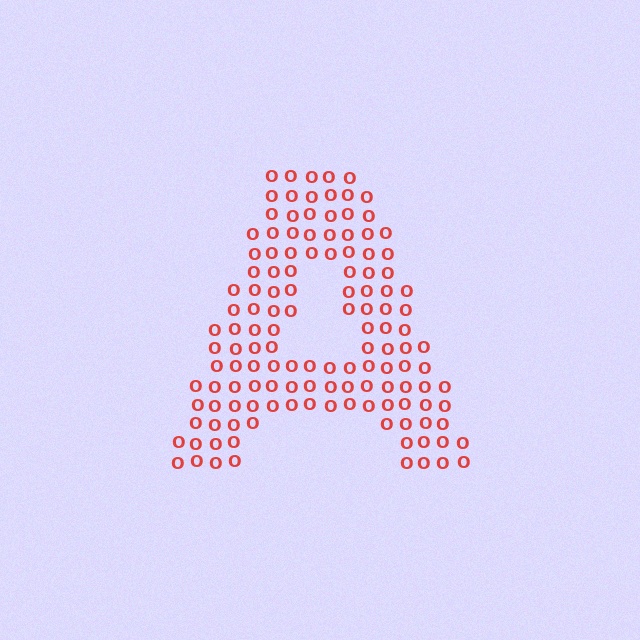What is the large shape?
The large shape is the letter A.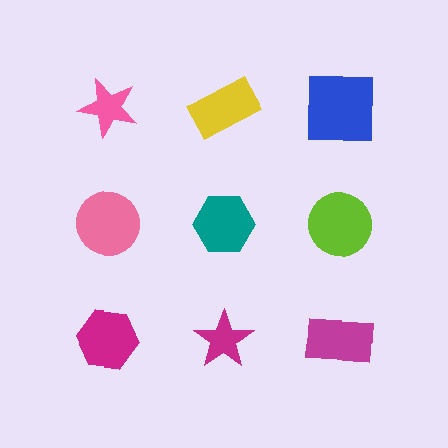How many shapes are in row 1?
3 shapes.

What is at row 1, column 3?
A blue square.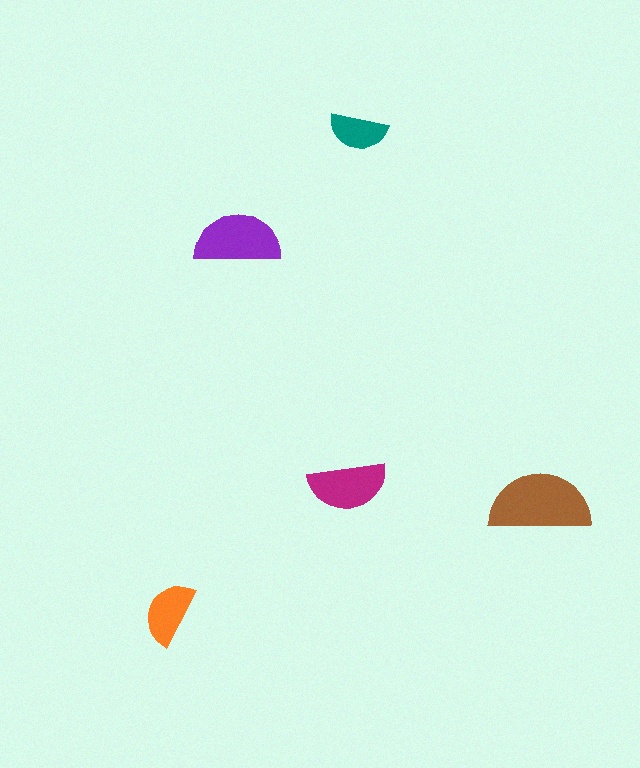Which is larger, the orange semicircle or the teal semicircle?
The orange one.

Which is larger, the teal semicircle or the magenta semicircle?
The magenta one.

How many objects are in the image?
There are 5 objects in the image.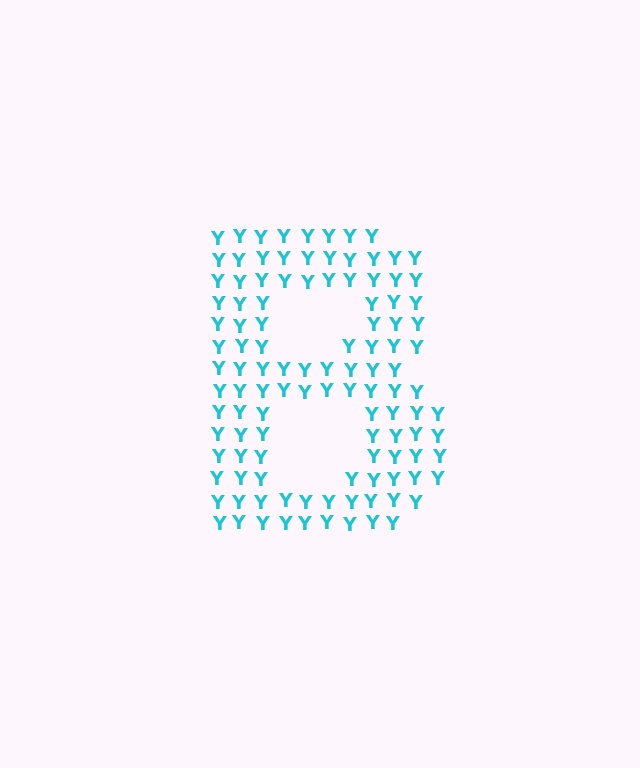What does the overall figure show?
The overall figure shows the letter B.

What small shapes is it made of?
It is made of small letter Y's.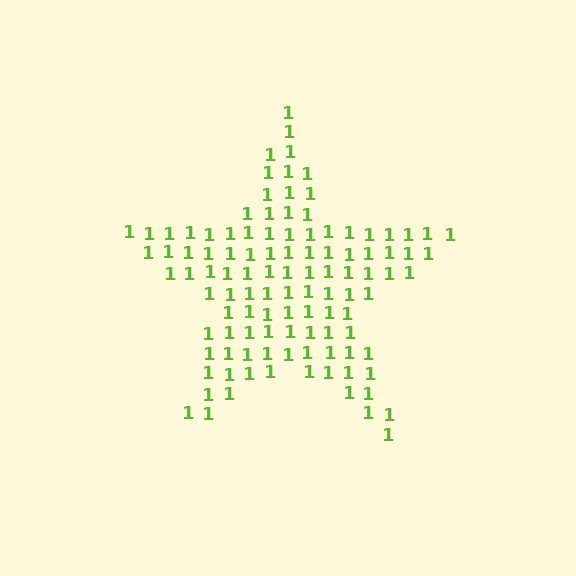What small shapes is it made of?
It is made of small digit 1's.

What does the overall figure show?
The overall figure shows a star.